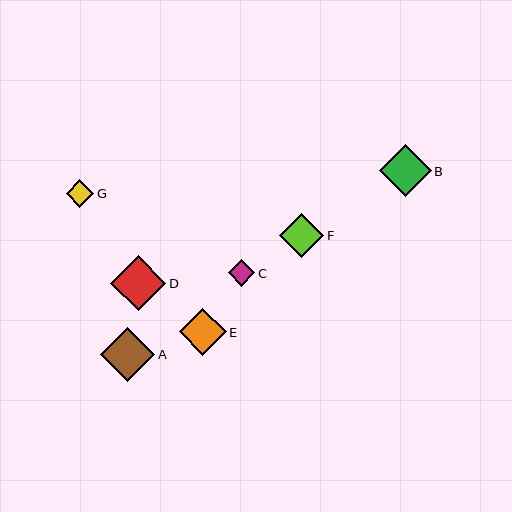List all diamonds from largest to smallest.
From largest to smallest: D, A, B, E, F, G, C.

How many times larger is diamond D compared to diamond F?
Diamond D is approximately 1.2 times the size of diamond F.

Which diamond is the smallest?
Diamond C is the smallest with a size of approximately 26 pixels.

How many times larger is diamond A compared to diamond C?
Diamond A is approximately 2.1 times the size of diamond C.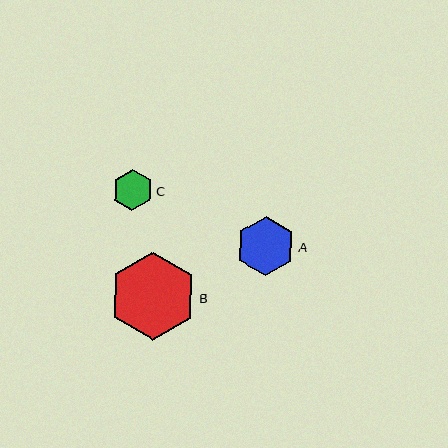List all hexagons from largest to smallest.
From largest to smallest: B, A, C.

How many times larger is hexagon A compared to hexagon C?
Hexagon A is approximately 1.5 times the size of hexagon C.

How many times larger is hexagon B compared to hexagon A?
Hexagon B is approximately 1.5 times the size of hexagon A.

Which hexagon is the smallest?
Hexagon C is the smallest with a size of approximately 40 pixels.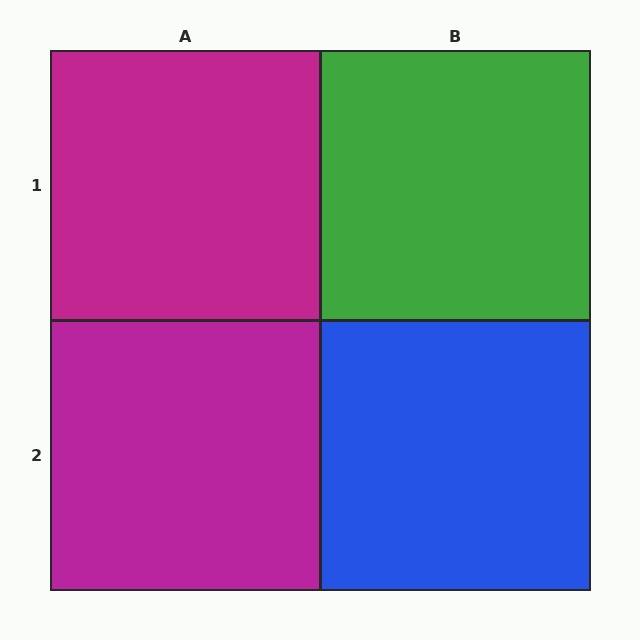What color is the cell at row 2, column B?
Blue.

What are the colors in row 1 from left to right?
Magenta, green.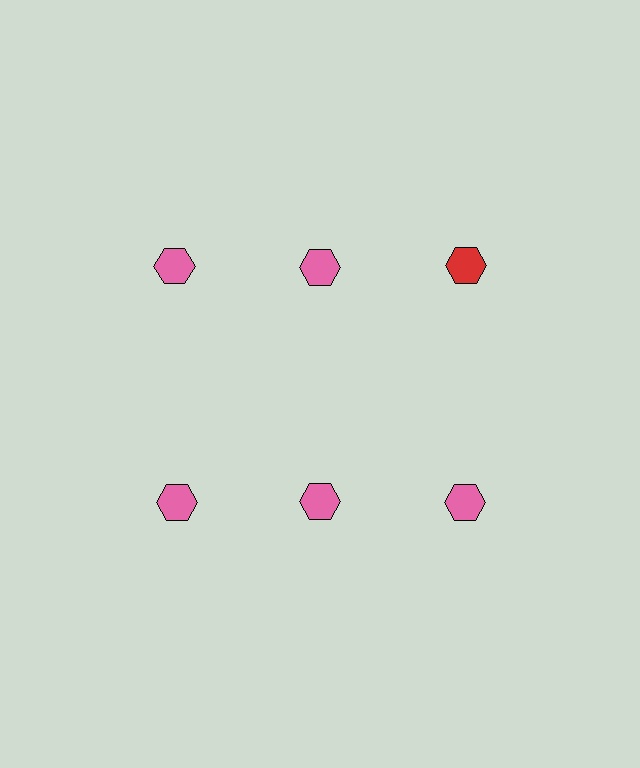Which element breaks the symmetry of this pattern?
The red hexagon in the top row, center column breaks the symmetry. All other shapes are pink hexagons.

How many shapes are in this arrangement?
There are 6 shapes arranged in a grid pattern.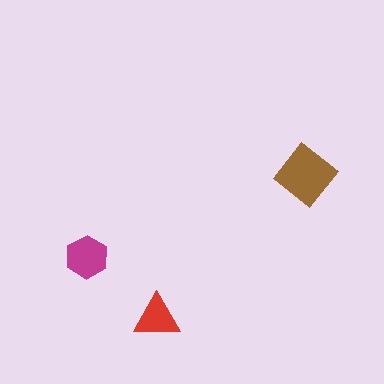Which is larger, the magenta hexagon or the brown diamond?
The brown diamond.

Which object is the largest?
The brown diamond.